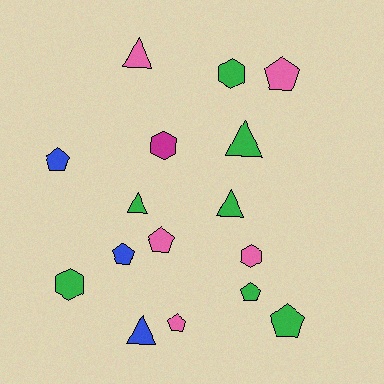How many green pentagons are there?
There are 2 green pentagons.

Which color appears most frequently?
Green, with 7 objects.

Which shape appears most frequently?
Pentagon, with 7 objects.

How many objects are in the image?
There are 16 objects.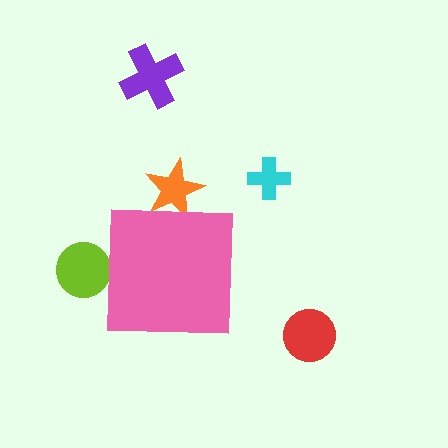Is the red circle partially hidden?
No, the red circle is fully visible.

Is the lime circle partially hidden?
Yes, the lime circle is partially hidden behind the pink square.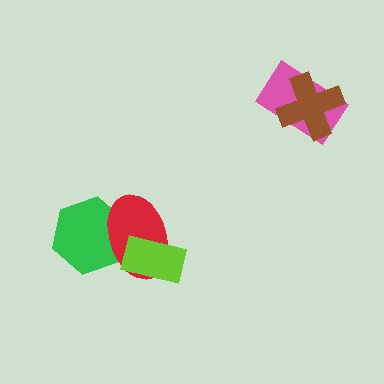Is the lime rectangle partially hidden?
No, no other shape covers it.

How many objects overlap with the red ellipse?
2 objects overlap with the red ellipse.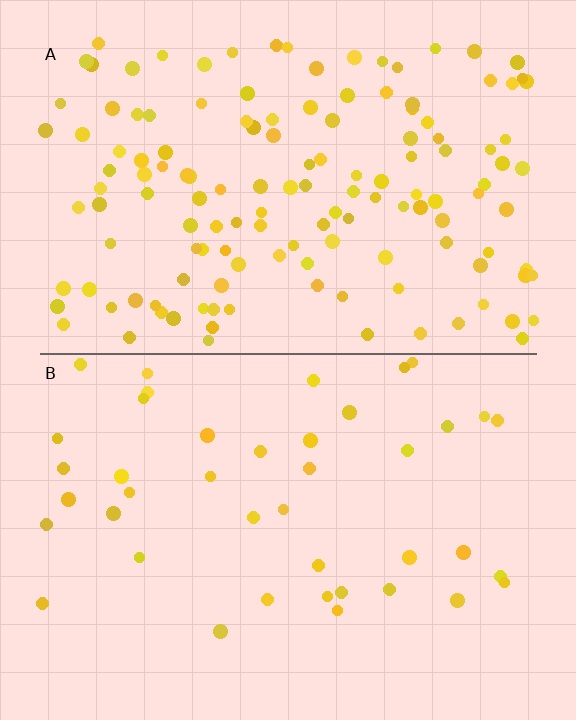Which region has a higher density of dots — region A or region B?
A (the top).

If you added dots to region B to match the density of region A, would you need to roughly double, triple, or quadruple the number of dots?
Approximately triple.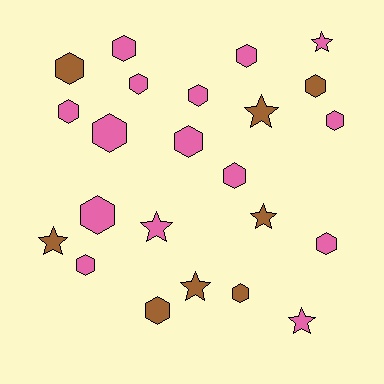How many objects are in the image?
There are 23 objects.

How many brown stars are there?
There are 4 brown stars.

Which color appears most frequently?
Pink, with 15 objects.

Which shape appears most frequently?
Hexagon, with 16 objects.